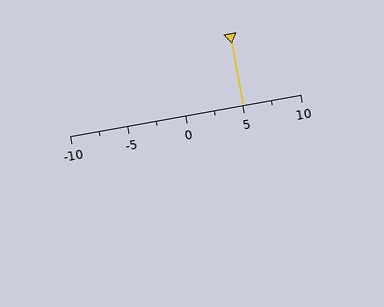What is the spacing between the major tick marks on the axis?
The major ticks are spaced 5 apart.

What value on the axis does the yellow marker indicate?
The marker indicates approximately 5.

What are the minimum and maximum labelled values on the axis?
The axis runs from -10 to 10.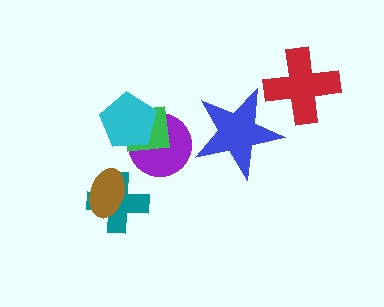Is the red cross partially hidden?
No, no other shape covers it.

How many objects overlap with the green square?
2 objects overlap with the green square.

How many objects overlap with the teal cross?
1 object overlaps with the teal cross.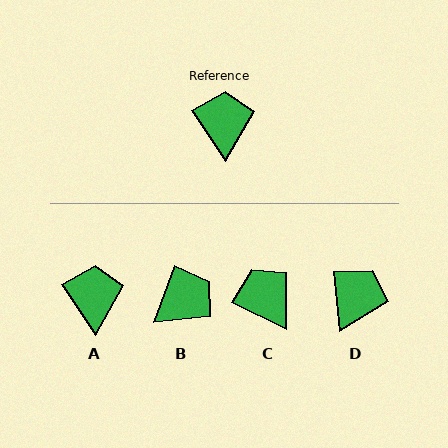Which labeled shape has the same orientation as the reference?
A.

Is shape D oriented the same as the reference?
No, it is off by about 29 degrees.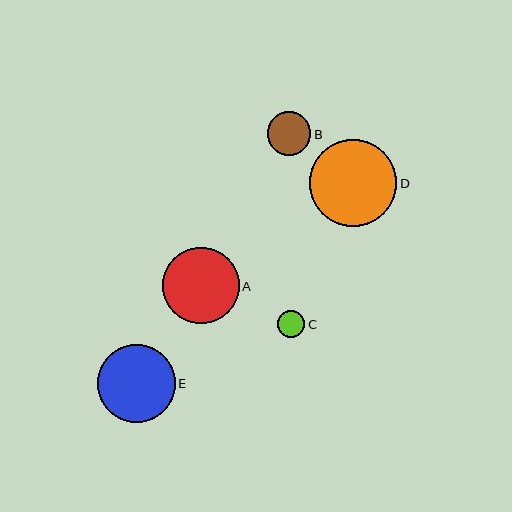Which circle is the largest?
Circle D is the largest with a size of approximately 88 pixels.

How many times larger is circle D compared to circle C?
Circle D is approximately 3.2 times the size of circle C.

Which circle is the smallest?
Circle C is the smallest with a size of approximately 27 pixels.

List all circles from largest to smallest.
From largest to smallest: D, E, A, B, C.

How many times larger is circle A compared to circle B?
Circle A is approximately 1.8 times the size of circle B.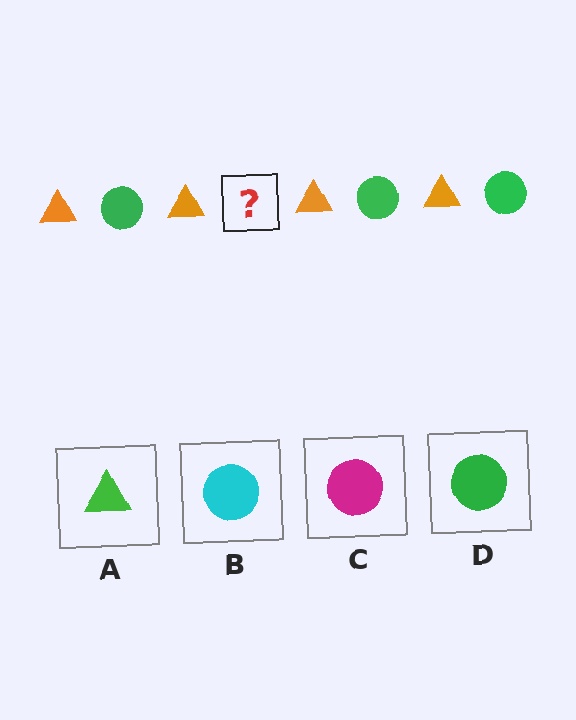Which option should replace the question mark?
Option D.